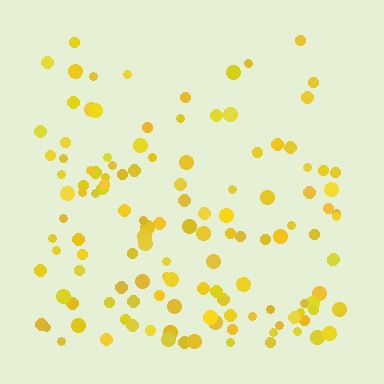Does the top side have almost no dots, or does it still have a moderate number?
Still a moderate number, just noticeably fewer than the bottom.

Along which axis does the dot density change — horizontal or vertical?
Vertical.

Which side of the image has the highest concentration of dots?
The bottom.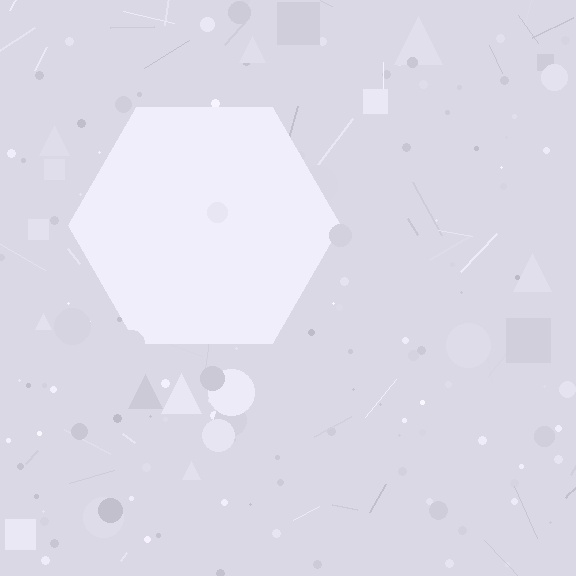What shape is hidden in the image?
A hexagon is hidden in the image.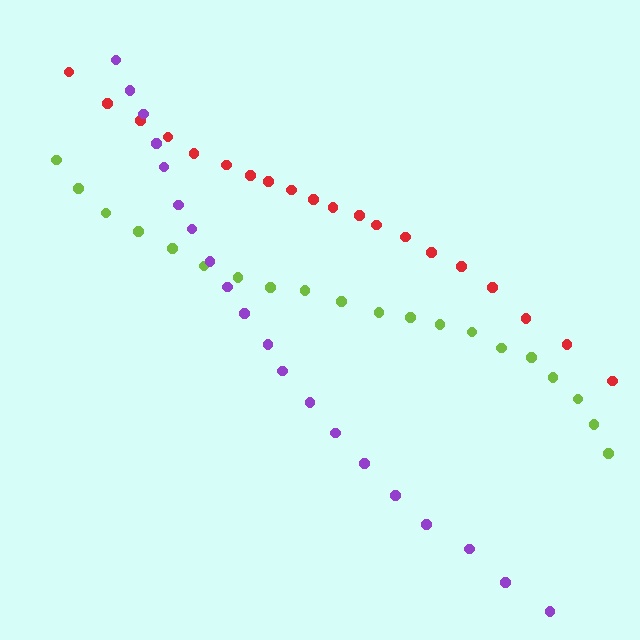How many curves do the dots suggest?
There are 3 distinct paths.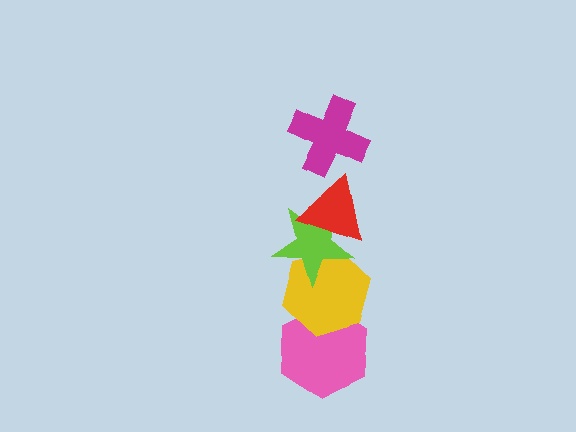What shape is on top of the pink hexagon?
The yellow hexagon is on top of the pink hexagon.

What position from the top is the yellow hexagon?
The yellow hexagon is 4th from the top.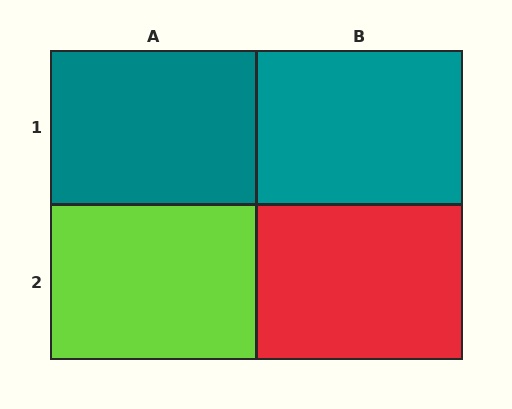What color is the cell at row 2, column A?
Lime.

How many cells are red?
1 cell is red.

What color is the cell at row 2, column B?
Red.